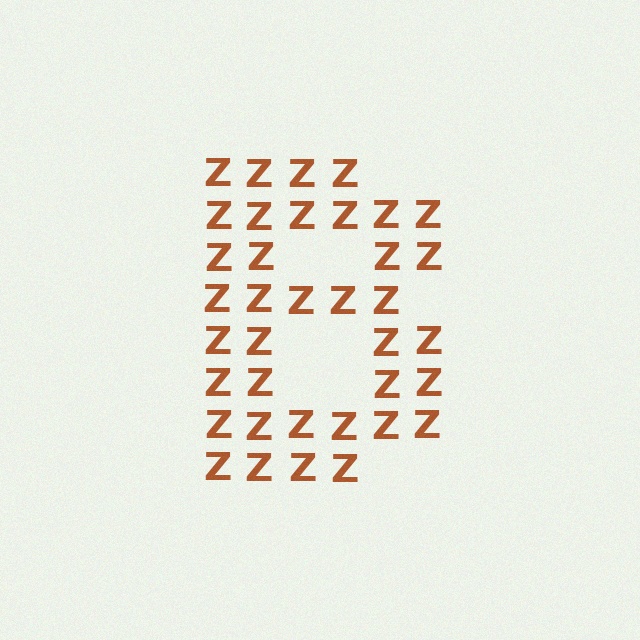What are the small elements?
The small elements are letter Z's.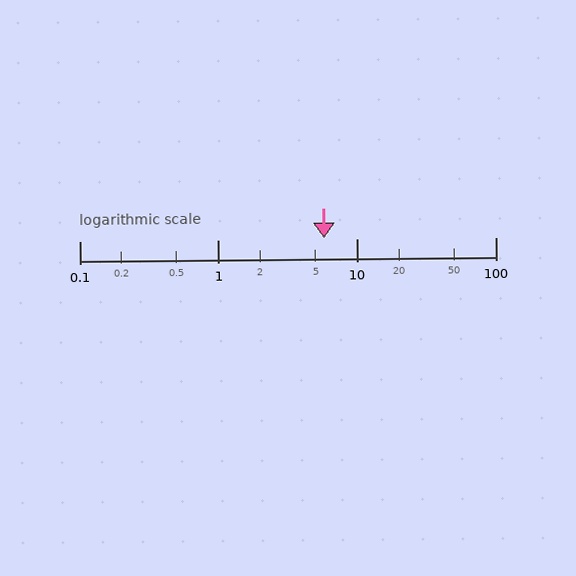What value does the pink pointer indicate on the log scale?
The pointer indicates approximately 5.8.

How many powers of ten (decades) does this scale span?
The scale spans 3 decades, from 0.1 to 100.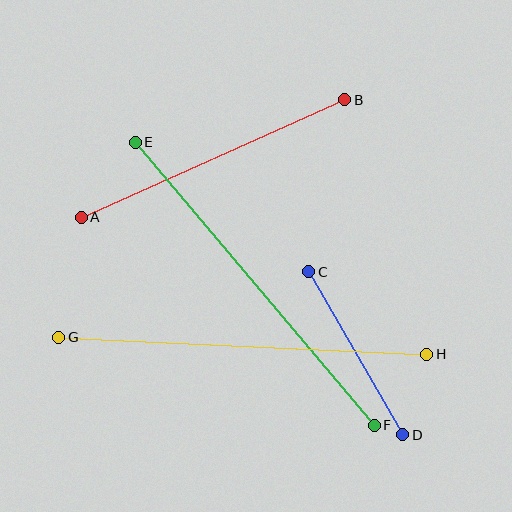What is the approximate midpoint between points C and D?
The midpoint is at approximately (356, 353) pixels.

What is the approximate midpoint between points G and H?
The midpoint is at approximately (243, 346) pixels.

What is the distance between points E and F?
The distance is approximately 371 pixels.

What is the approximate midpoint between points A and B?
The midpoint is at approximately (213, 159) pixels.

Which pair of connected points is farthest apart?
Points E and F are farthest apart.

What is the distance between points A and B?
The distance is approximately 289 pixels.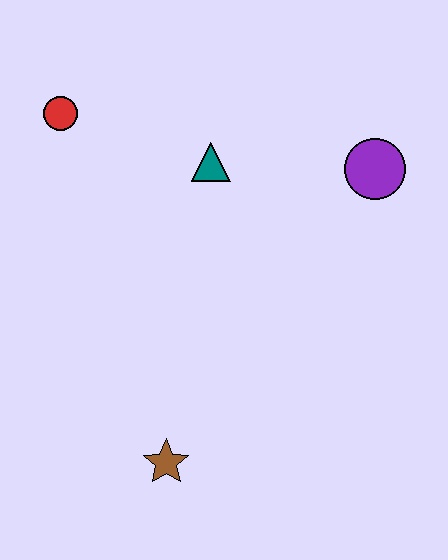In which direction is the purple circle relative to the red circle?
The purple circle is to the right of the red circle.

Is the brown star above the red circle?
No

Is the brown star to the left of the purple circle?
Yes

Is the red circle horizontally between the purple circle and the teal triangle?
No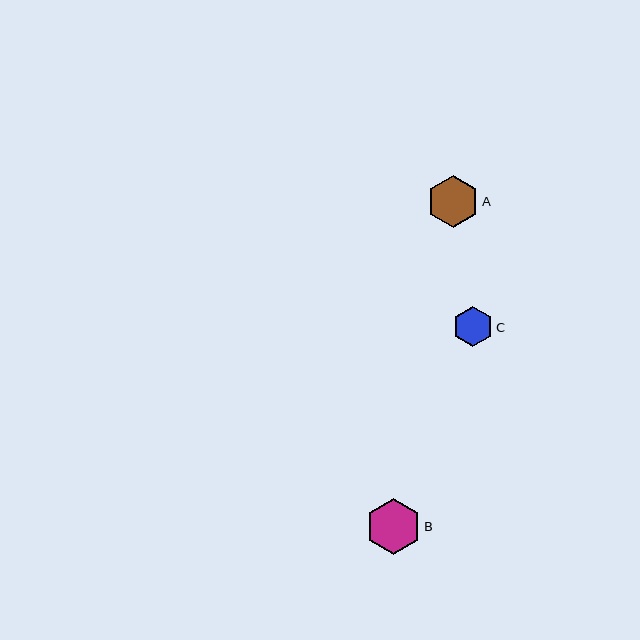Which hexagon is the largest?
Hexagon B is the largest with a size of approximately 55 pixels.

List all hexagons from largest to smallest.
From largest to smallest: B, A, C.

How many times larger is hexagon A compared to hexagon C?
Hexagon A is approximately 1.3 times the size of hexagon C.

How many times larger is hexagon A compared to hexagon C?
Hexagon A is approximately 1.3 times the size of hexagon C.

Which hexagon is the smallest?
Hexagon C is the smallest with a size of approximately 40 pixels.